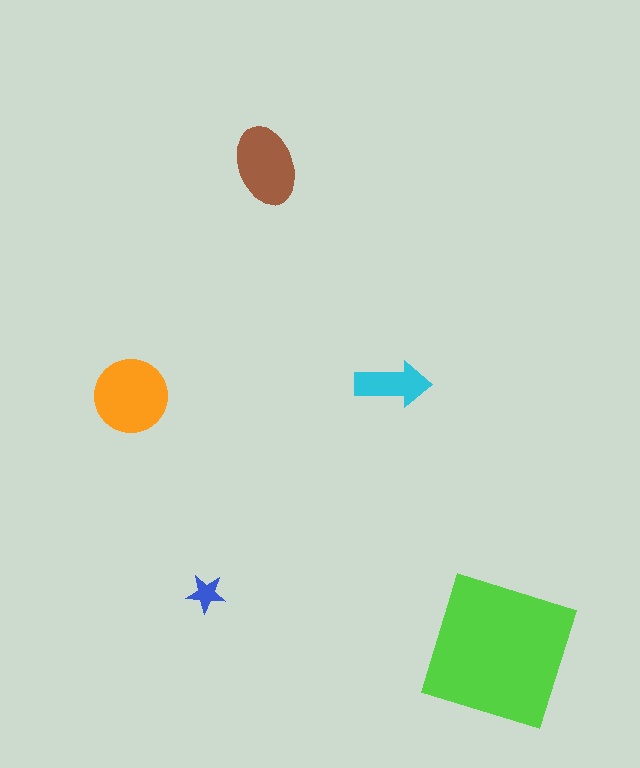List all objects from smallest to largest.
The blue star, the cyan arrow, the brown ellipse, the orange circle, the lime square.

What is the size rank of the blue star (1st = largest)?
5th.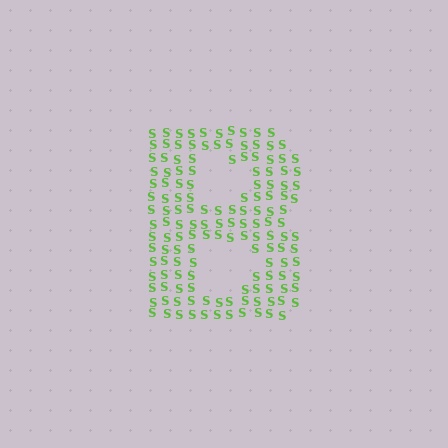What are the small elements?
The small elements are letter S's.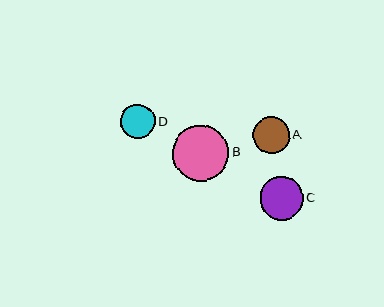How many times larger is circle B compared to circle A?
Circle B is approximately 1.5 times the size of circle A.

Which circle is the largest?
Circle B is the largest with a size of approximately 56 pixels.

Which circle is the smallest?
Circle D is the smallest with a size of approximately 35 pixels.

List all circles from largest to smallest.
From largest to smallest: B, C, A, D.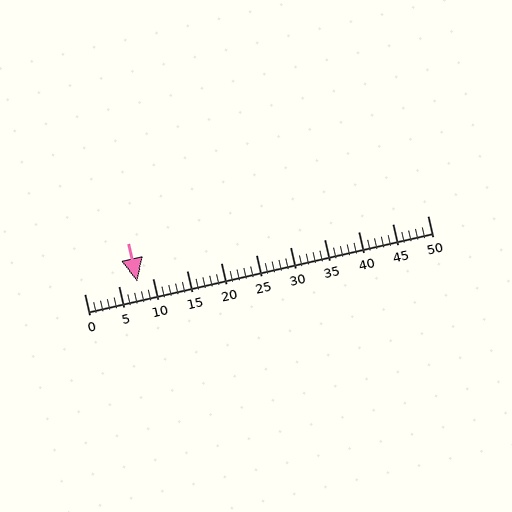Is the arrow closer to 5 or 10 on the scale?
The arrow is closer to 10.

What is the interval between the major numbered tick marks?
The major tick marks are spaced 5 units apart.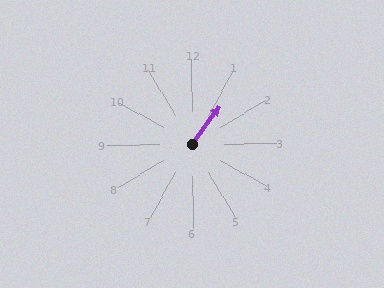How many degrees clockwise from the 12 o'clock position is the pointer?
Approximately 36 degrees.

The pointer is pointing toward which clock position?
Roughly 1 o'clock.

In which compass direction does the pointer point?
Northeast.